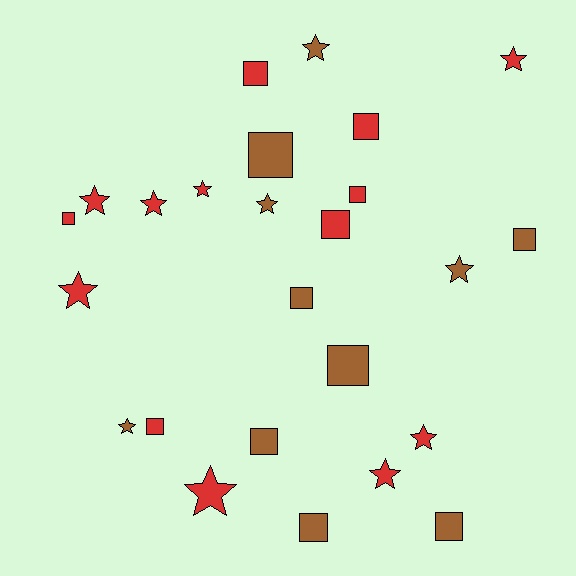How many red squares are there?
There are 6 red squares.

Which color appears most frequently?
Red, with 14 objects.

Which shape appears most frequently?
Square, with 13 objects.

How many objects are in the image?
There are 25 objects.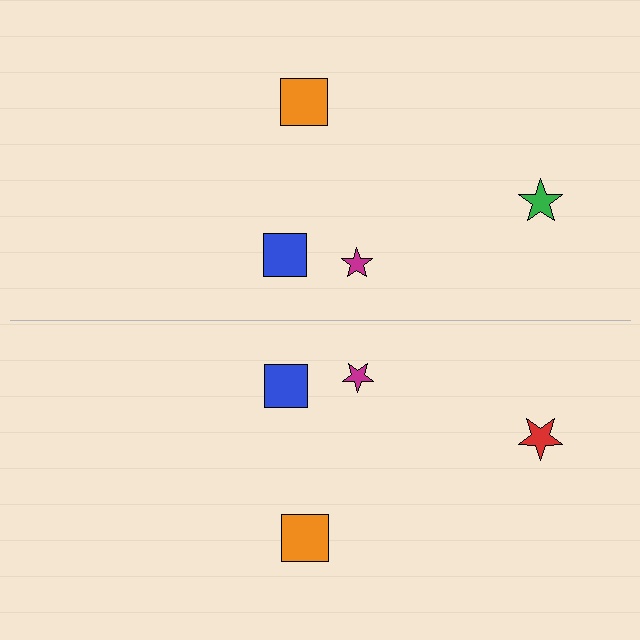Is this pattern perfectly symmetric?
No, the pattern is not perfectly symmetric. The red star on the bottom side breaks the symmetry — its mirror counterpart is green.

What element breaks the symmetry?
The red star on the bottom side breaks the symmetry — its mirror counterpart is green.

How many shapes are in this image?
There are 8 shapes in this image.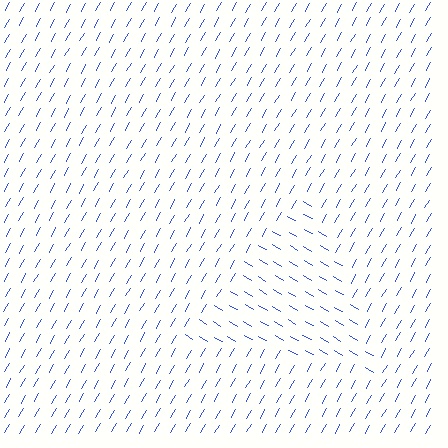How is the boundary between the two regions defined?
The boundary is defined purely by a change in line orientation (approximately 89 degrees difference). All lines are the same color and thickness.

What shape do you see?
I see a triangle.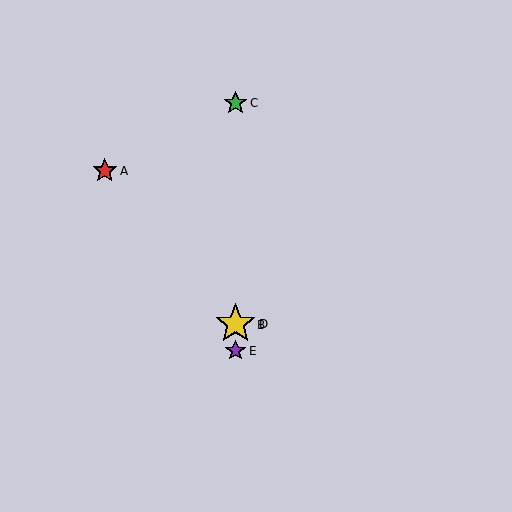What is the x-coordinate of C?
Object C is at x≈236.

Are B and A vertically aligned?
No, B is at x≈236 and A is at x≈105.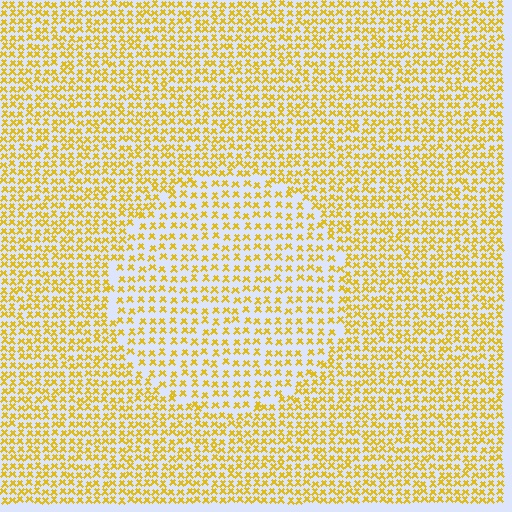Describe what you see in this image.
The image contains small yellow elements arranged at two different densities. A circle-shaped region is visible where the elements are less densely packed than the surrounding area.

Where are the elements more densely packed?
The elements are more densely packed outside the circle boundary.